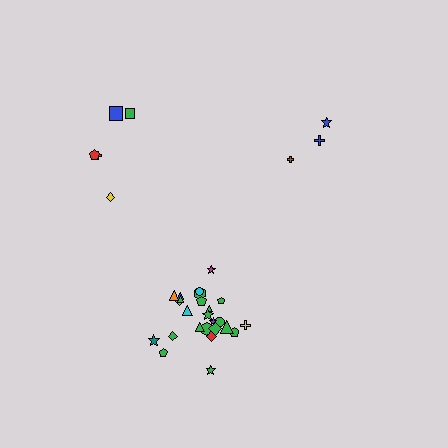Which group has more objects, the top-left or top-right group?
The top-left group.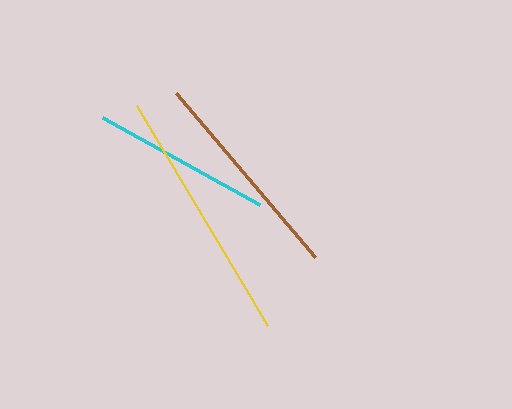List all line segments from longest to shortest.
From longest to shortest: yellow, brown, cyan.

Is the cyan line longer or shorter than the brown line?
The brown line is longer than the cyan line.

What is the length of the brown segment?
The brown segment is approximately 215 pixels long.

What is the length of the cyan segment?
The cyan segment is approximately 180 pixels long.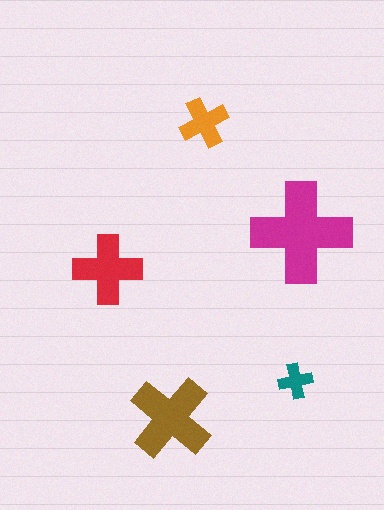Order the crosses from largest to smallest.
the magenta one, the brown one, the red one, the orange one, the teal one.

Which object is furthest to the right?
The magenta cross is rightmost.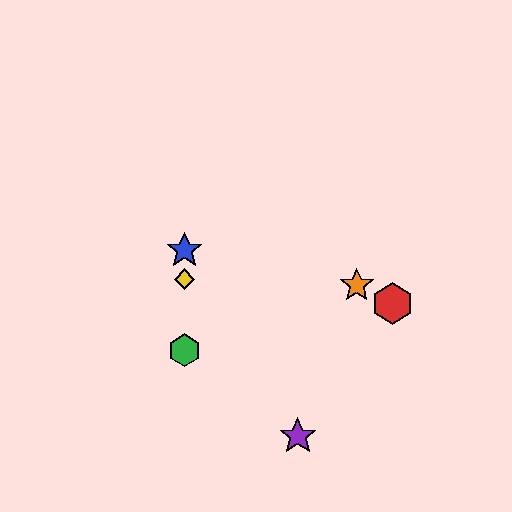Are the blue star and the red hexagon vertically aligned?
No, the blue star is at x≈184 and the red hexagon is at x≈393.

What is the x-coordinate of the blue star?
The blue star is at x≈184.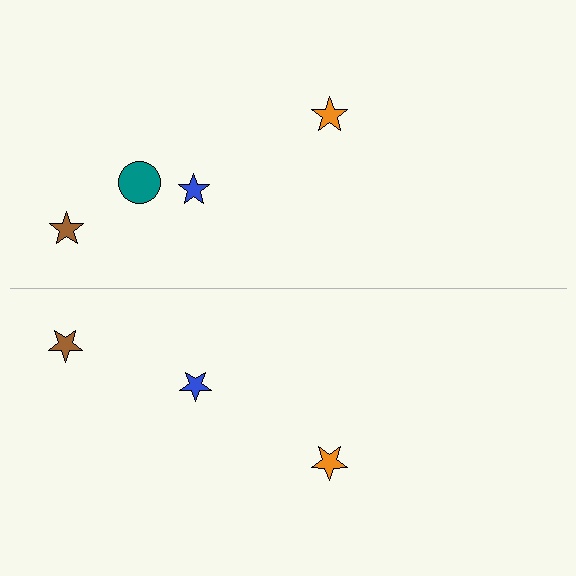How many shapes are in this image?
There are 7 shapes in this image.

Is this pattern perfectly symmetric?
No, the pattern is not perfectly symmetric. A teal circle is missing from the bottom side.